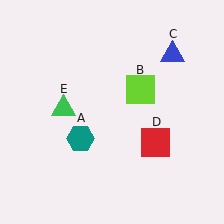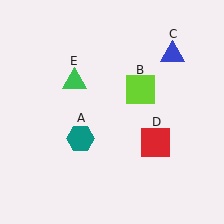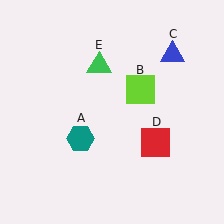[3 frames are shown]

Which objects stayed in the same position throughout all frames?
Teal hexagon (object A) and lime square (object B) and blue triangle (object C) and red square (object D) remained stationary.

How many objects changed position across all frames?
1 object changed position: green triangle (object E).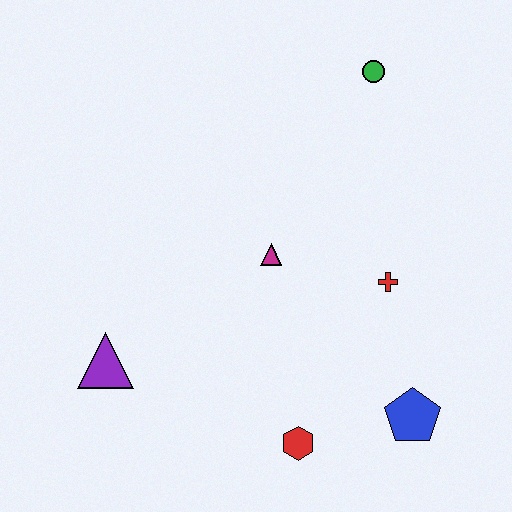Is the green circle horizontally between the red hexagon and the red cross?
Yes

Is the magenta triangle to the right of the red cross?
No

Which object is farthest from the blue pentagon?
The green circle is farthest from the blue pentagon.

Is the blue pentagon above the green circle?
No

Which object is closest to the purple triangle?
The magenta triangle is closest to the purple triangle.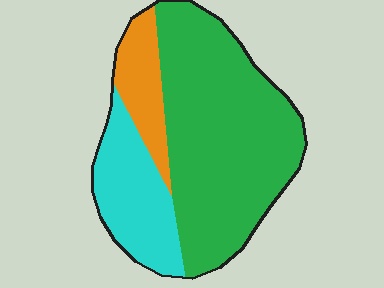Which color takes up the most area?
Green, at roughly 65%.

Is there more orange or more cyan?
Cyan.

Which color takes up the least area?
Orange, at roughly 15%.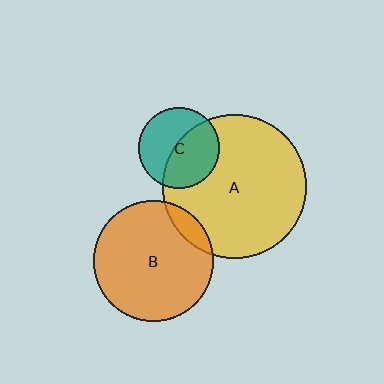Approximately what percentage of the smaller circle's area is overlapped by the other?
Approximately 50%.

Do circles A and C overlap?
Yes.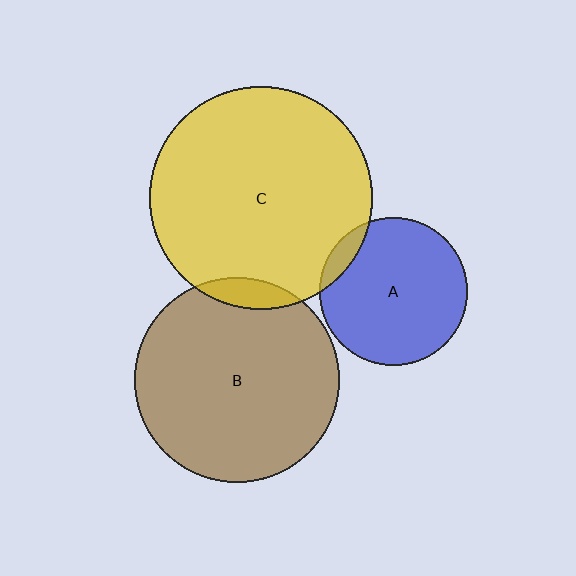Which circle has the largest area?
Circle C (yellow).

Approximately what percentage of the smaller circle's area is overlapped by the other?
Approximately 10%.